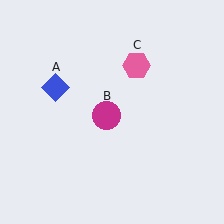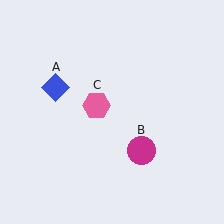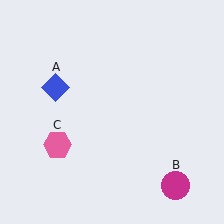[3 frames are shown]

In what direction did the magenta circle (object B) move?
The magenta circle (object B) moved down and to the right.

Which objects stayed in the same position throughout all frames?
Blue diamond (object A) remained stationary.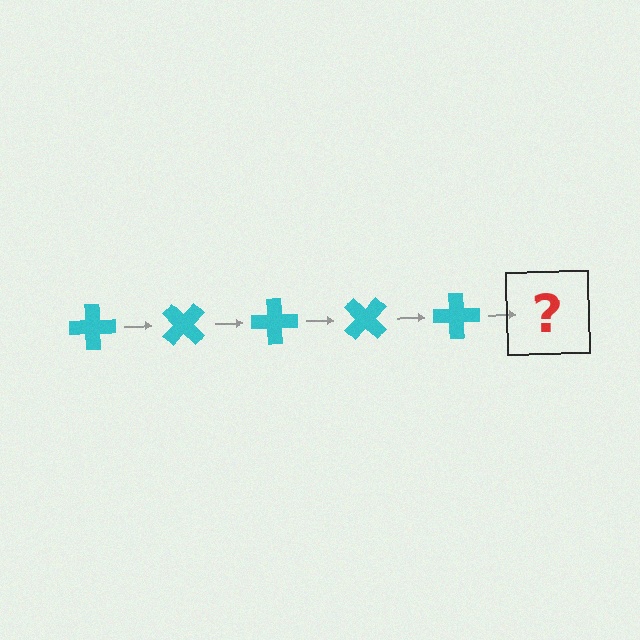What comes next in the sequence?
The next element should be a cyan cross rotated 225 degrees.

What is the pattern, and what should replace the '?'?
The pattern is that the cross rotates 45 degrees each step. The '?' should be a cyan cross rotated 225 degrees.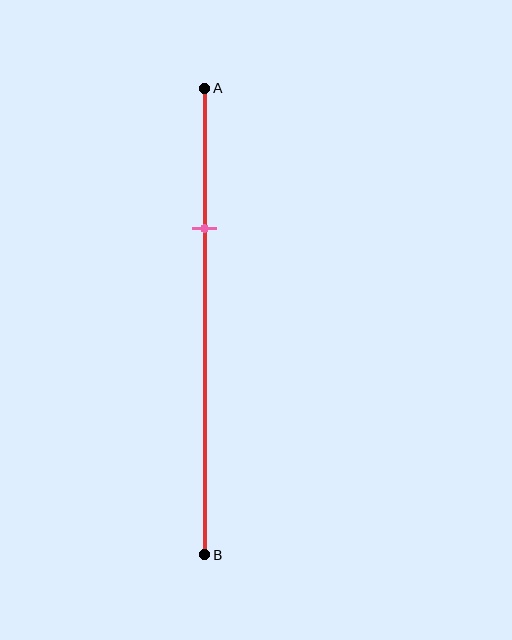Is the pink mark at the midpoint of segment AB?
No, the mark is at about 30% from A, not at the 50% midpoint.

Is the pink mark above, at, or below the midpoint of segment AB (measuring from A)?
The pink mark is above the midpoint of segment AB.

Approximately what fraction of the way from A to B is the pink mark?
The pink mark is approximately 30% of the way from A to B.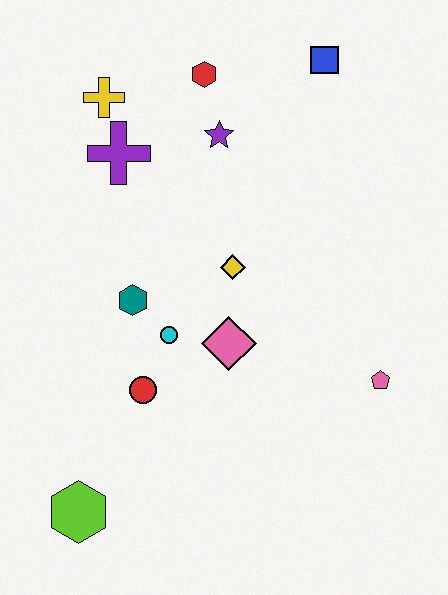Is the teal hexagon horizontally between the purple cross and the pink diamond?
Yes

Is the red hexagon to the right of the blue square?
No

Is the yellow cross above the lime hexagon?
Yes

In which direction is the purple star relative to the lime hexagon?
The purple star is above the lime hexagon.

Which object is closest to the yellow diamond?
The pink diamond is closest to the yellow diamond.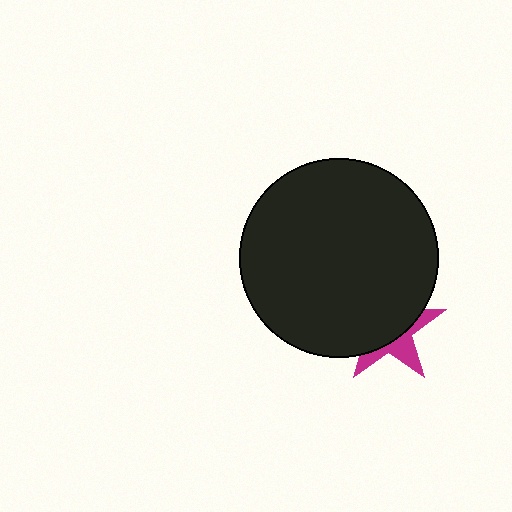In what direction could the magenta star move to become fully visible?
The magenta star could move down. That would shift it out from behind the black circle entirely.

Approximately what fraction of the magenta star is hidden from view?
Roughly 65% of the magenta star is hidden behind the black circle.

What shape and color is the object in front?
The object in front is a black circle.